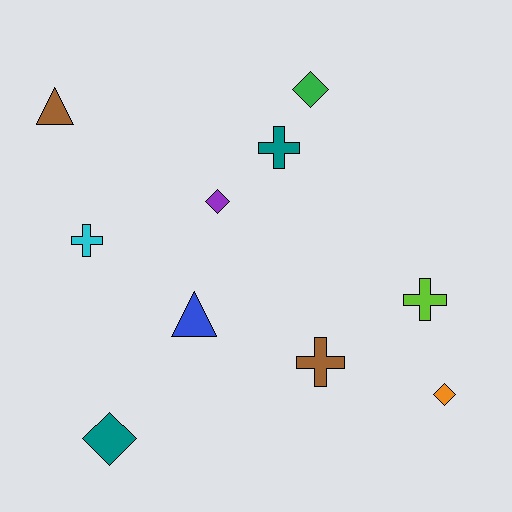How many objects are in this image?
There are 10 objects.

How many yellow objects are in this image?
There are no yellow objects.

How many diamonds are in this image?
There are 4 diamonds.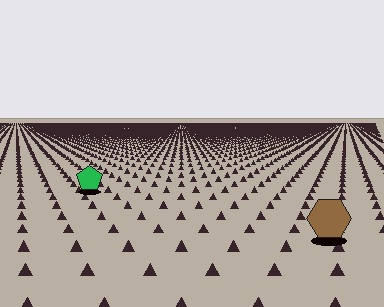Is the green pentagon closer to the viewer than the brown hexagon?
No. The brown hexagon is closer — you can tell from the texture gradient: the ground texture is coarser near it.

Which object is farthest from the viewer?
The green pentagon is farthest from the viewer. It appears smaller and the ground texture around it is denser.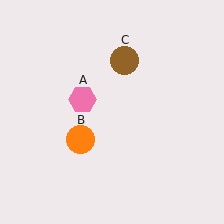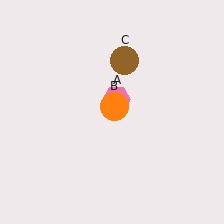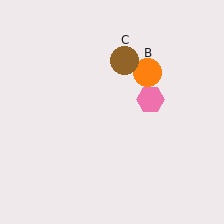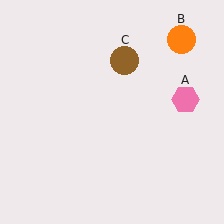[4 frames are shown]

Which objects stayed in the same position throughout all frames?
Brown circle (object C) remained stationary.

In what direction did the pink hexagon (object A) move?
The pink hexagon (object A) moved right.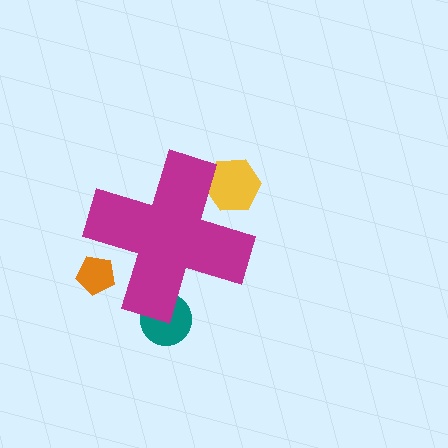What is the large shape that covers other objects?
A magenta cross.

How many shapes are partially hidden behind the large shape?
3 shapes are partially hidden.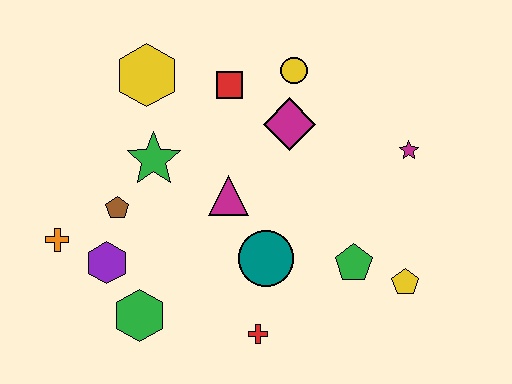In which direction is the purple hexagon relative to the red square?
The purple hexagon is below the red square.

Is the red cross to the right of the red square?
Yes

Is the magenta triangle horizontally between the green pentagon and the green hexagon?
Yes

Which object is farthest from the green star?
The yellow pentagon is farthest from the green star.